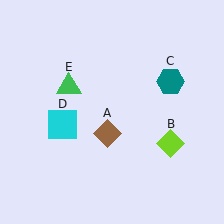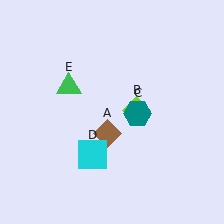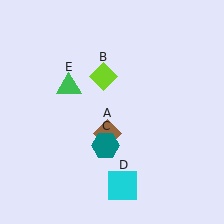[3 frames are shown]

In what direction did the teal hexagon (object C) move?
The teal hexagon (object C) moved down and to the left.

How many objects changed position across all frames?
3 objects changed position: lime diamond (object B), teal hexagon (object C), cyan square (object D).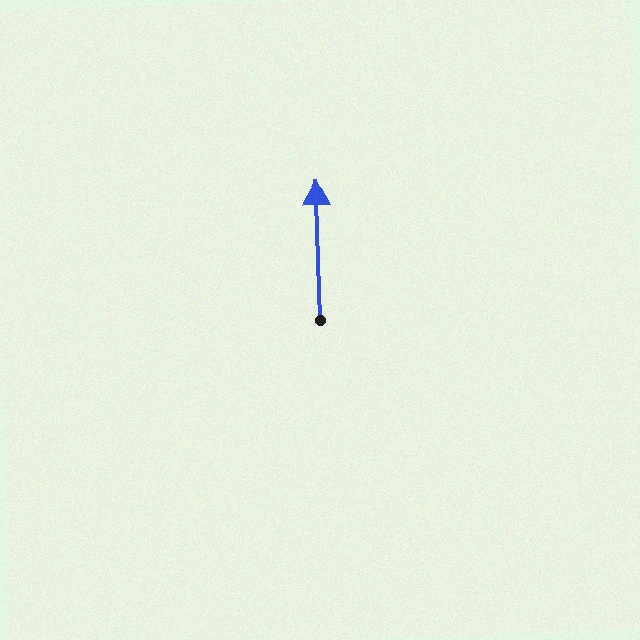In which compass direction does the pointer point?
North.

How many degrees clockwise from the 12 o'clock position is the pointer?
Approximately 0 degrees.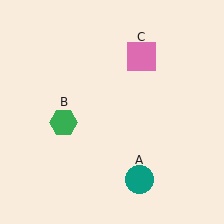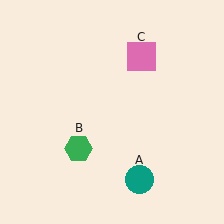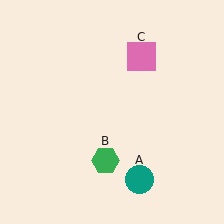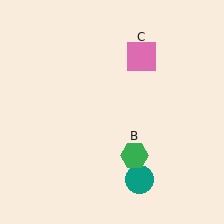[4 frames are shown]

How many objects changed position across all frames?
1 object changed position: green hexagon (object B).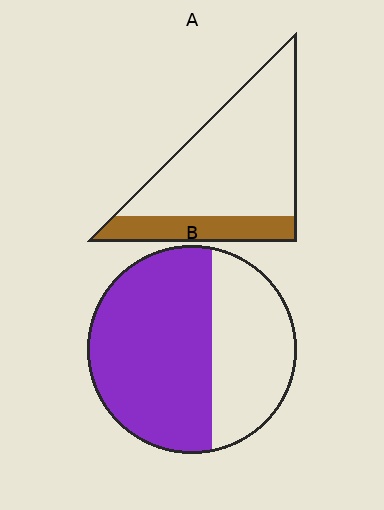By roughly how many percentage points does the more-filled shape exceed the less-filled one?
By roughly 40 percentage points (B over A).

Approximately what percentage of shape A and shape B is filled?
A is approximately 25% and B is approximately 60%.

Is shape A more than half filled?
No.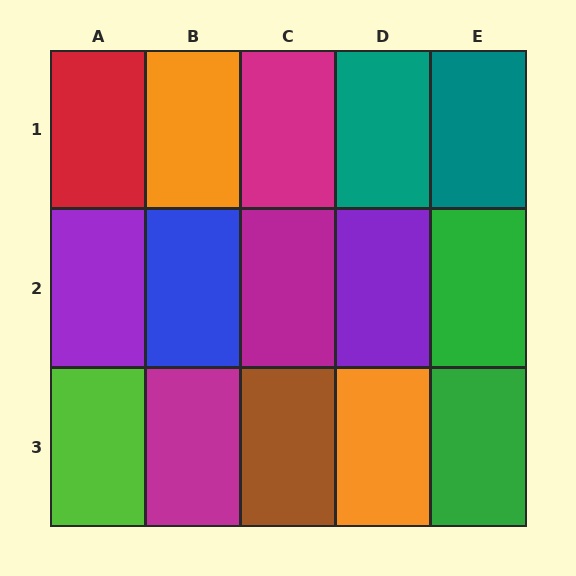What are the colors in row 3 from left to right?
Lime, magenta, brown, orange, green.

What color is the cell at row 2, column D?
Purple.